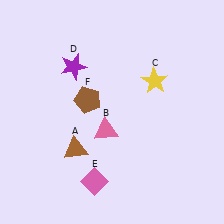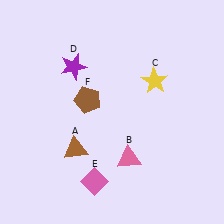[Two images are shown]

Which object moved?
The pink triangle (B) moved down.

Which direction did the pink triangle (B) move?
The pink triangle (B) moved down.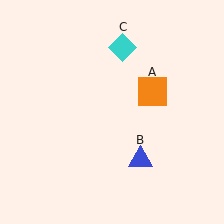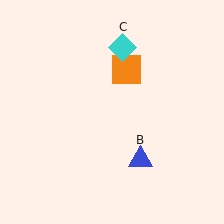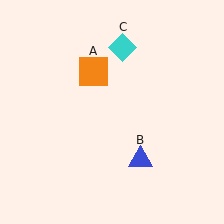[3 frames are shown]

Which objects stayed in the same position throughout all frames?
Blue triangle (object B) and cyan diamond (object C) remained stationary.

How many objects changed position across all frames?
1 object changed position: orange square (object A).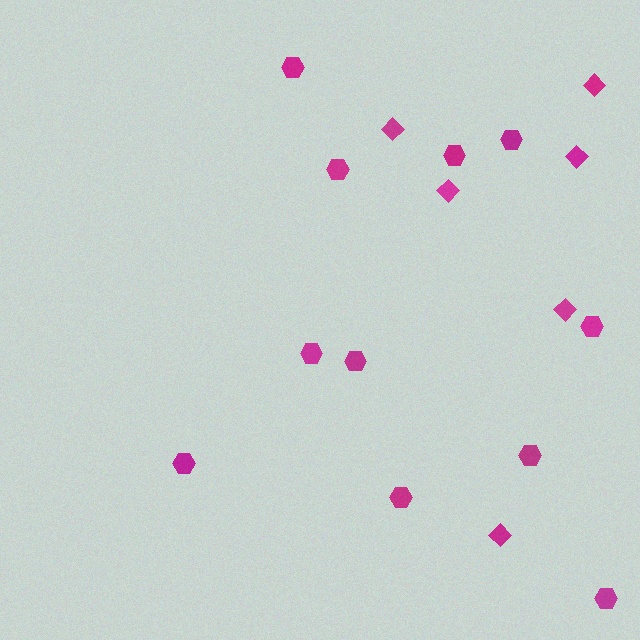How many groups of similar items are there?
There are 2 groups: one group of hexagons (11) and one group of diamonds (6).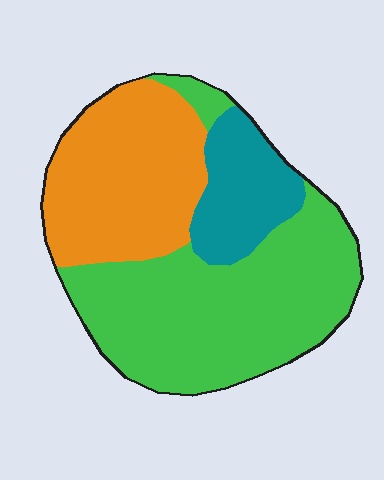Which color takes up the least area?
Teal, at roughly 15%.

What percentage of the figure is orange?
Orange covers roughly 35% of the figure.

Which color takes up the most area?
Green, at roughly 50%.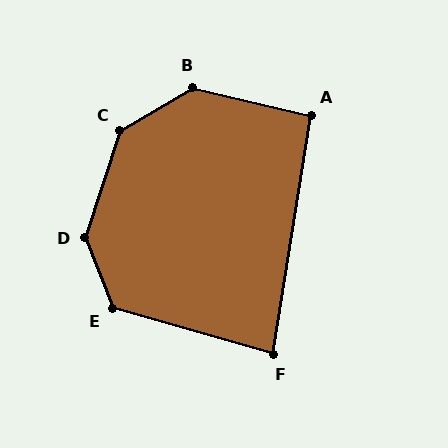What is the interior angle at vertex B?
Approximately 136 degrees (obtuse).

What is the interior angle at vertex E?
Approximately 127 degrees (obtuse).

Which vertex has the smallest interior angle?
F, at approximately 83 degrees.